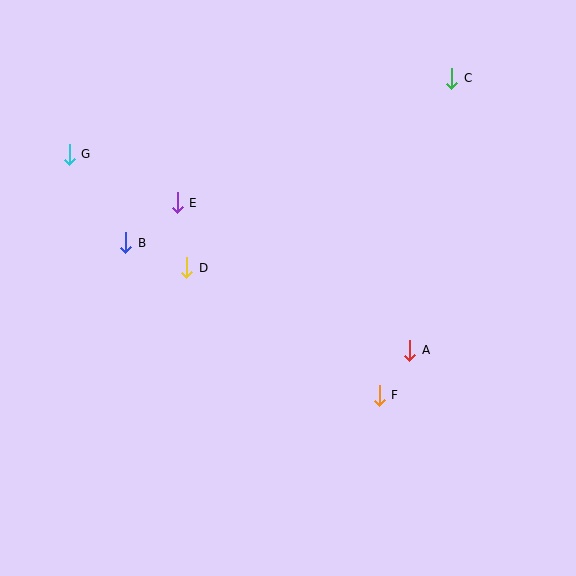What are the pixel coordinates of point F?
Point F is at (379, 395).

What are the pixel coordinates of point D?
Point D is at (187, 268).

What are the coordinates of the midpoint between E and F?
The midpoint between E and F is at (278, 299).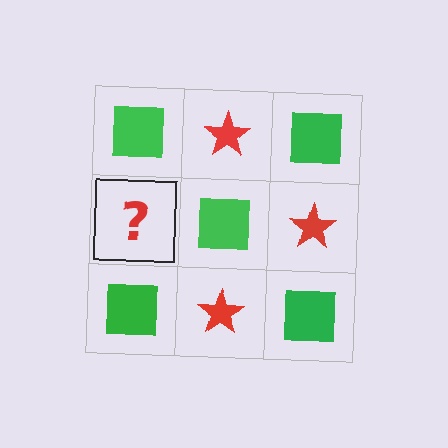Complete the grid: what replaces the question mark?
The question mark should be replaced with a red star.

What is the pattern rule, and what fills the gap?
The rule is that it alternates green square and red star in a checkerboard pattern. The gap should be filled with a red star.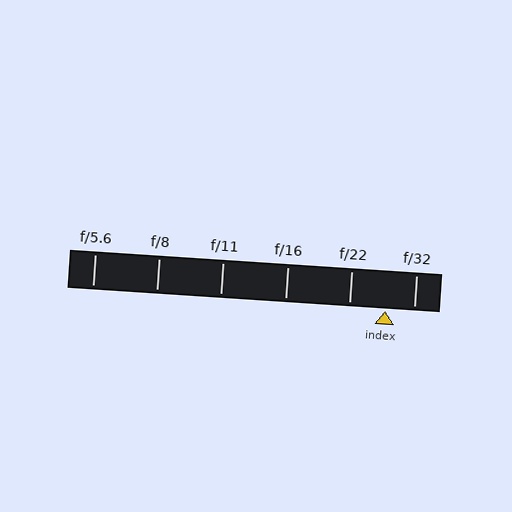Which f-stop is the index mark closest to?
The index mark is closest to f/32.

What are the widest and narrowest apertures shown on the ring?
The widest aperture shown is f/5.6 and the narrowest is f/32.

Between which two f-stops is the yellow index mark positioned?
The index mark is between f/22 and f/32.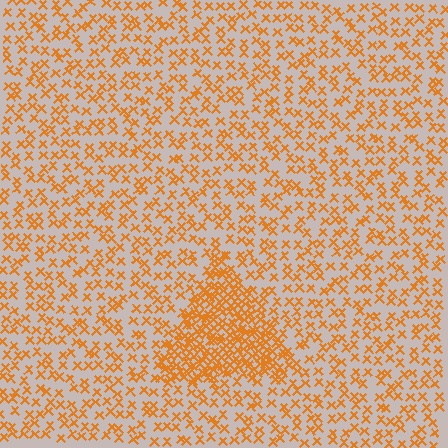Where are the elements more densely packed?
The elements are more densely packed inside the triangle boundary.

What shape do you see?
I see a triangle.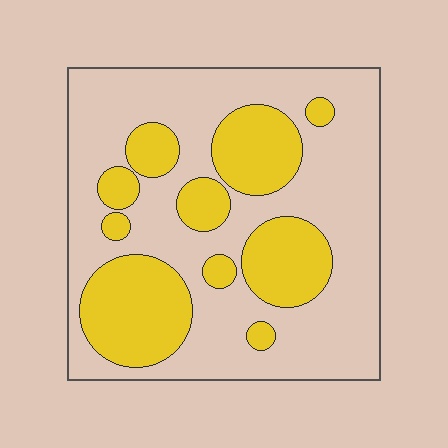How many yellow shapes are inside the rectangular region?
10.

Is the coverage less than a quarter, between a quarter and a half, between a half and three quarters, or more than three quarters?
Between a quarter and a half.